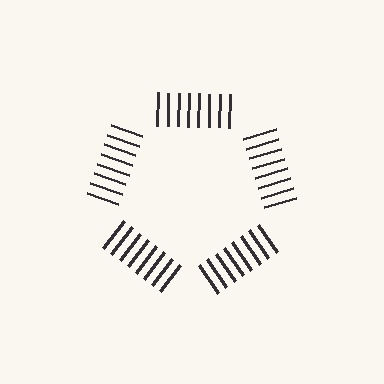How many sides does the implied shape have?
5 sides — the line-ends trace a pentagon.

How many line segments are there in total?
40 — 8 along each of the 5 edges.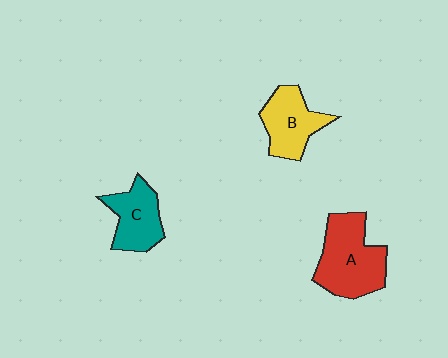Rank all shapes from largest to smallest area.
From largest to smallest: A (red), B (yellow), C (teal).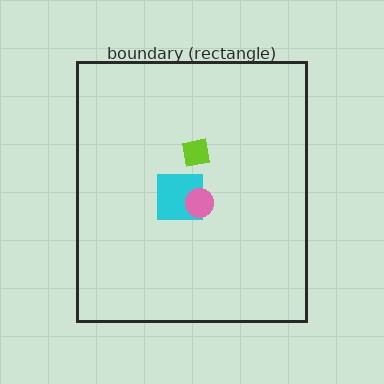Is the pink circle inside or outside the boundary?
Inside.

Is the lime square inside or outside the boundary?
Inside.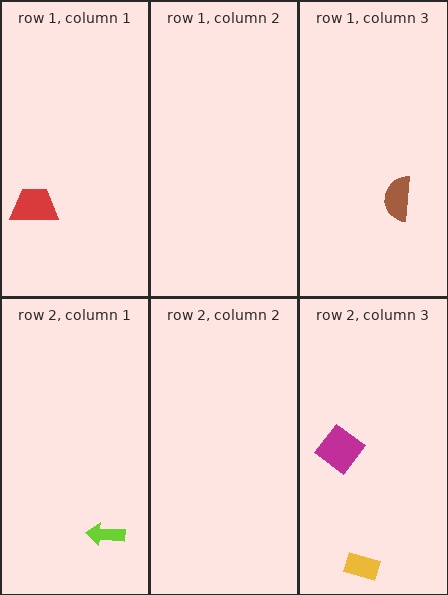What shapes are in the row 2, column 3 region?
The yellow rectangle, the magenta diamond.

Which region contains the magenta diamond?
The row 2, column 3 region.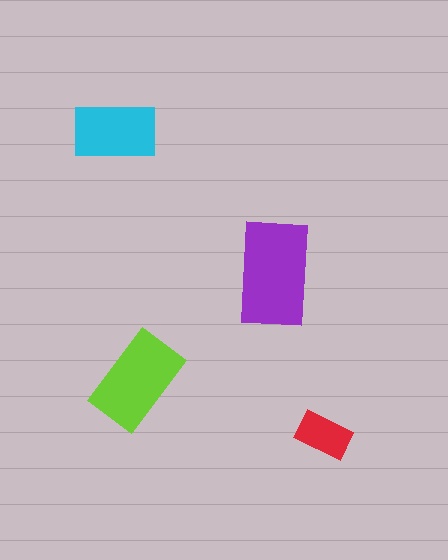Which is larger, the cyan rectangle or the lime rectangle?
The lime one.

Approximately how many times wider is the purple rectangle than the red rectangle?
About 2 times wider.